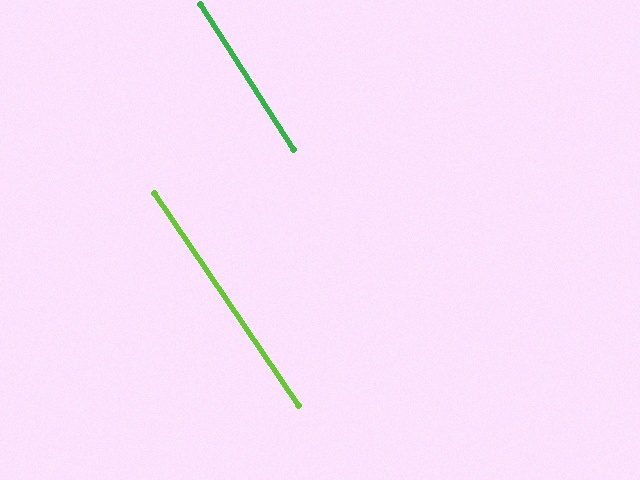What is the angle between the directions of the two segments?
Approximately 1 degree.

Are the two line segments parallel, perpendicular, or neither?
Parallel — their directions differ by only 1.5°.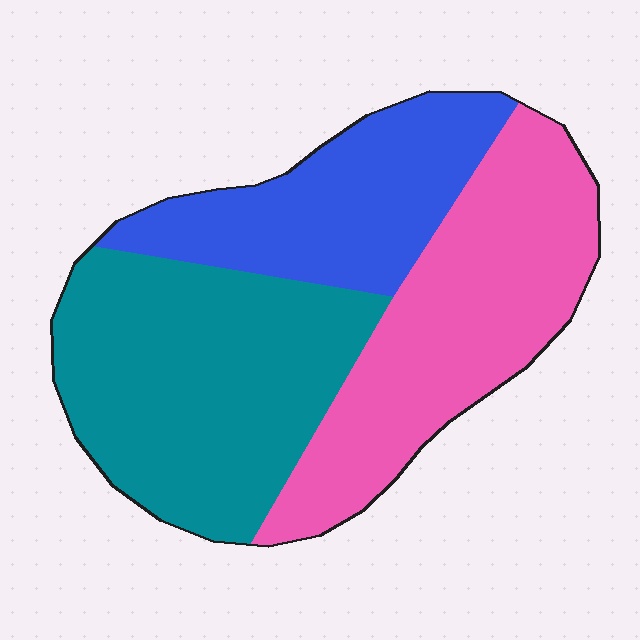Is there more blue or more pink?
Pink.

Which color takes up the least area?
Blue, at roughly 25%.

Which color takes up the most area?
Teal, at roughly 40%.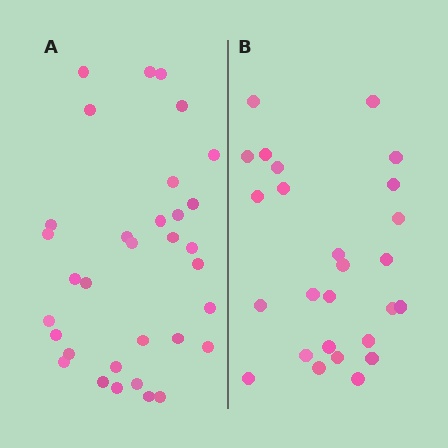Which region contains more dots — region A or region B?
Region A (the left region) has more dots.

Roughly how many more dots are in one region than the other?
Region A has roughly 8 or so more dots than region B.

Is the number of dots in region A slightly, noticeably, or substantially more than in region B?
Region A has noticeably more, but not dramatically so. The ratio is roughly 1.3 to 1.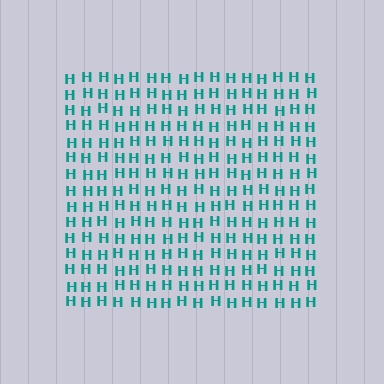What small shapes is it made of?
It is made of small letter H's.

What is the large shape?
The large shape is a square.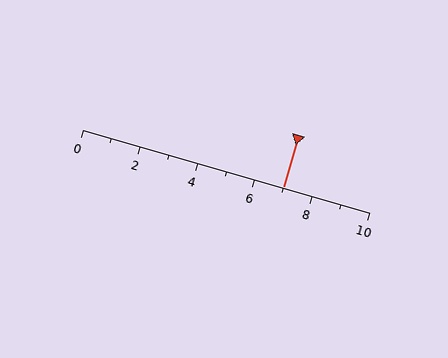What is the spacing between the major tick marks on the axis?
The major ticks are spaced 2 apart.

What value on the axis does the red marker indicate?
The marker indicates approximately 7.